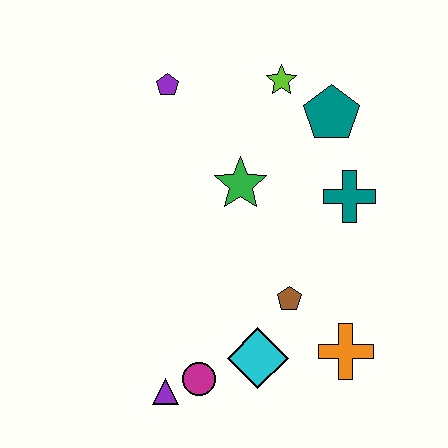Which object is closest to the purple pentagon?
The lime star is closest to the purple pentagon.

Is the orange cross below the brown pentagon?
Yes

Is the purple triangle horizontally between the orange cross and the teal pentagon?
No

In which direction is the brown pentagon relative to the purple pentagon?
The brown pentagon is below the purple pentagon.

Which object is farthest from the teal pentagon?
The purple triangle is farthest from the teal pentagon.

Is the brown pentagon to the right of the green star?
Yes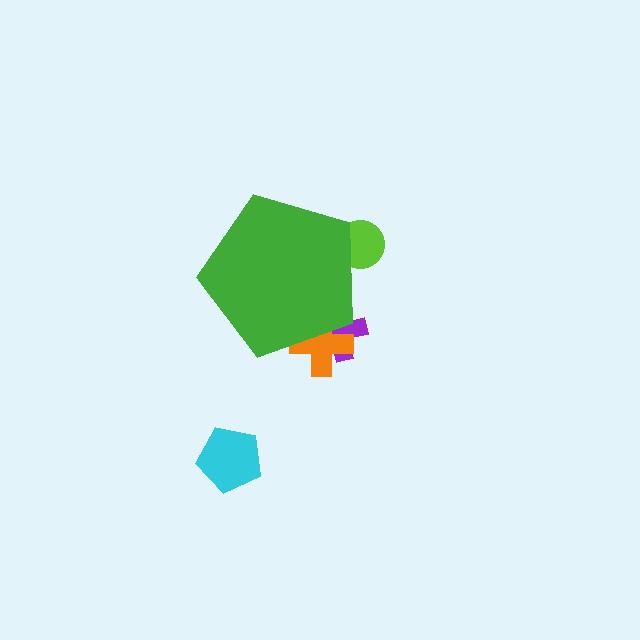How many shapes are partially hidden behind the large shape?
3 shapes are partially hidden.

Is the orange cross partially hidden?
Yes, the orange cross is partially hidden behind the green pentagon.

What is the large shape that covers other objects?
A green pentagon.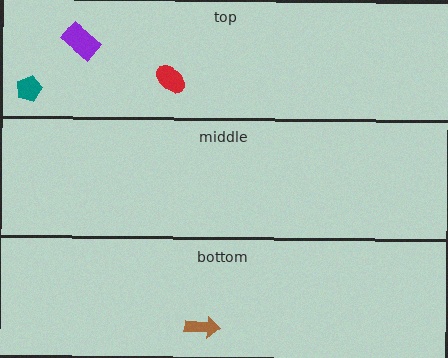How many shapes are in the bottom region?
1.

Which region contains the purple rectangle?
The top region.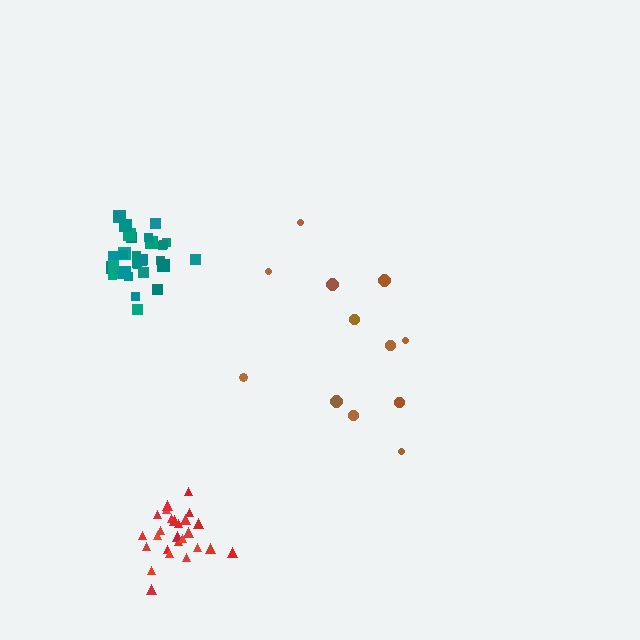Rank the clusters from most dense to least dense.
red, teal, brown.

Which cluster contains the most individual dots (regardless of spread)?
Teal (31).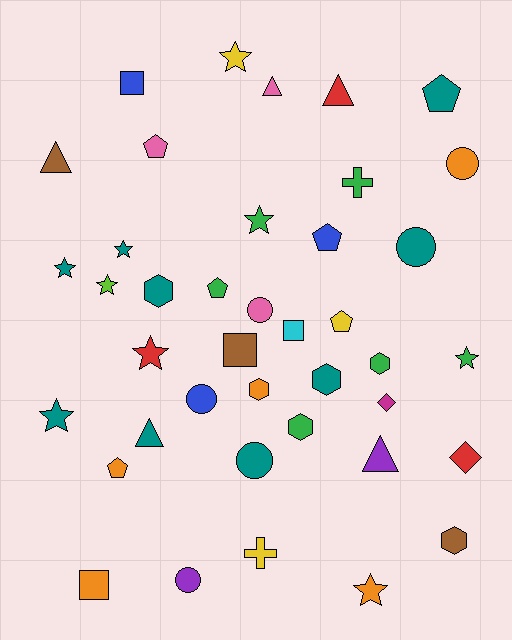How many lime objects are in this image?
There is 1 lime object.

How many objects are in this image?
There are 40 objects.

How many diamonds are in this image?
There are 2 diamonds.